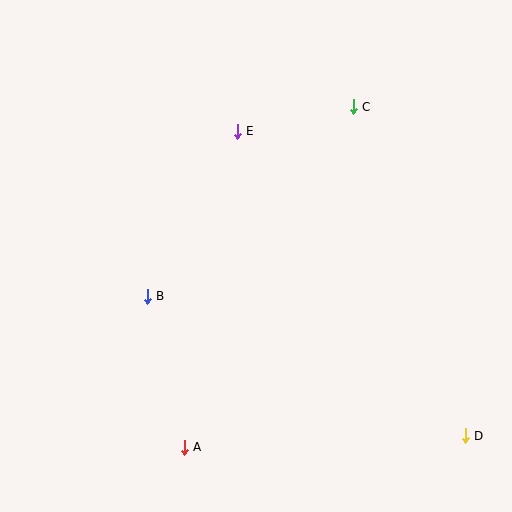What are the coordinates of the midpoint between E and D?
The midpoint between E and D is at (351, 283).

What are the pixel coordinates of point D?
Point D is at (465, 436).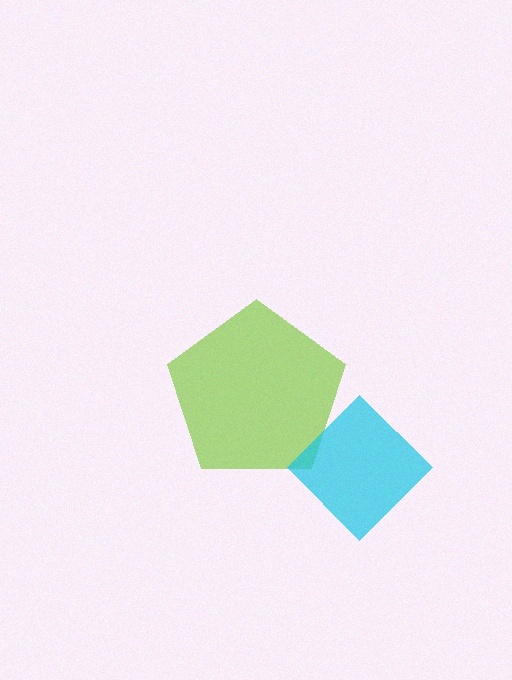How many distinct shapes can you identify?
There are 2 distinct shapes: a lime pentagon, a cyan diamond.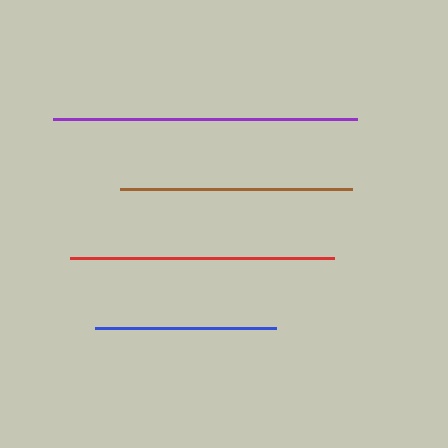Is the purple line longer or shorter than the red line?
The purple line is longer than the red line.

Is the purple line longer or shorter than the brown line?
The purple line is longer than the brown line.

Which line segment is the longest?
The purple line is the longest at approximately 304 pixels.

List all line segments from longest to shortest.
From longest to shortest: purple, red, brown, blue.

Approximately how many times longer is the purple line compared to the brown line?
The purple line is approximately 1.3 times the length of the brown line.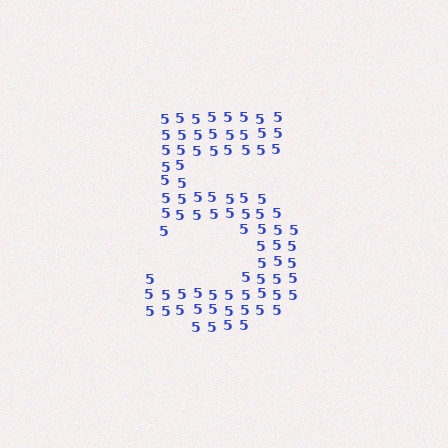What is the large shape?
The large shape is the digit 5.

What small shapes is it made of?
It is made of small digit 5's.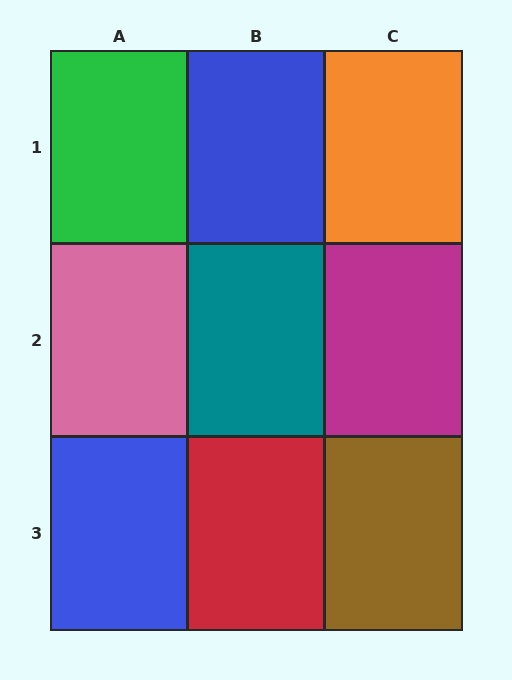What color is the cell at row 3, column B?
Red.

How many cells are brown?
1 cell is brown.